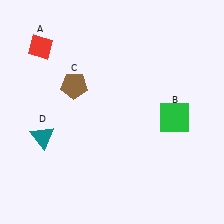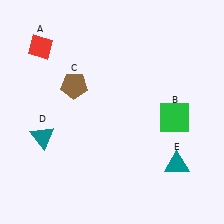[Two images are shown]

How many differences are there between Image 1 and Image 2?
There is 1 difference between the two images.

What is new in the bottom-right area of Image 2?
A teal triangle (E) was added in the bottom-right area of Image 2.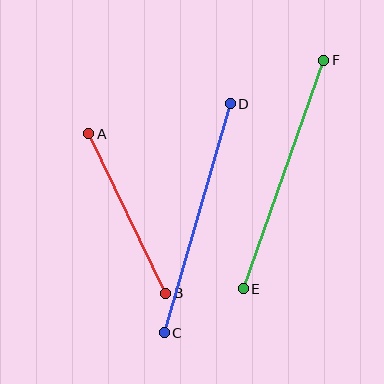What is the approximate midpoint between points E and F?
The midpoint is at approximately (284, 175) pixels.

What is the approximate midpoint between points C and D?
The midpoint is at approximately (197, 218) pixels.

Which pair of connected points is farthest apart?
Points E and F are farthest apart.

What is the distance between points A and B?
The distance is approximately 177 pixels.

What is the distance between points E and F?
The distance is approximately 242 pixels.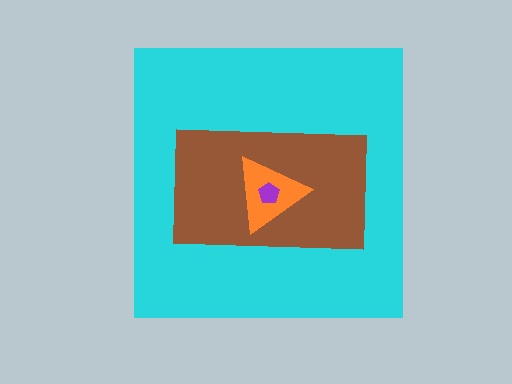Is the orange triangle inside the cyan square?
Yes.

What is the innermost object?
The purple pentagon.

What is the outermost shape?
The cyan square.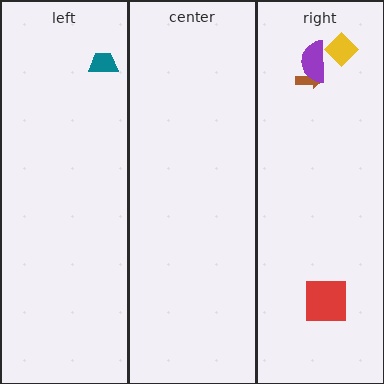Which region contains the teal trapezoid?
The left region.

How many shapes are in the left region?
1.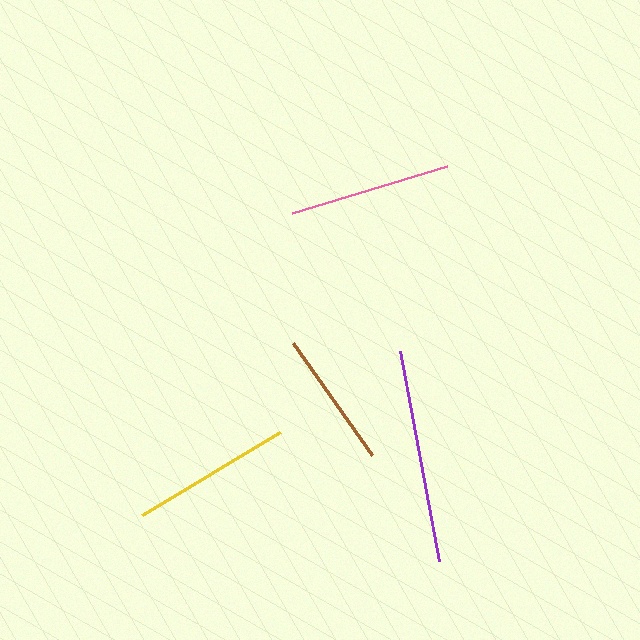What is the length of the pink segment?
The pink segment is approximately 162 pixels long.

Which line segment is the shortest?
The brown line is the shortest at approximately 138 pixels.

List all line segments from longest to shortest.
From longest to shortest: purple, pink, yellow, brown.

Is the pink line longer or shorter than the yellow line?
The pink line is longer than the yellow line.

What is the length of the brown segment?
The brown segment is approximately 138 pixels long.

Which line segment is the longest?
The purple line is the longest at approximately 214 pixels.